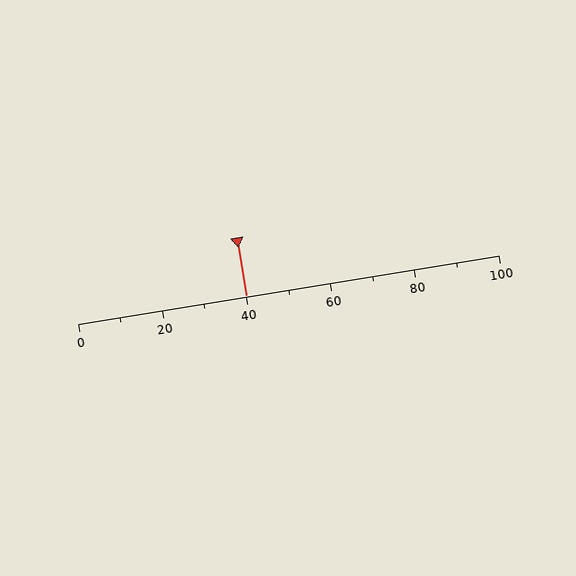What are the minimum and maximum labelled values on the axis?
The axis runs from 0 to 100.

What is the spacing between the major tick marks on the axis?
The major ticks are spaced 20 apart.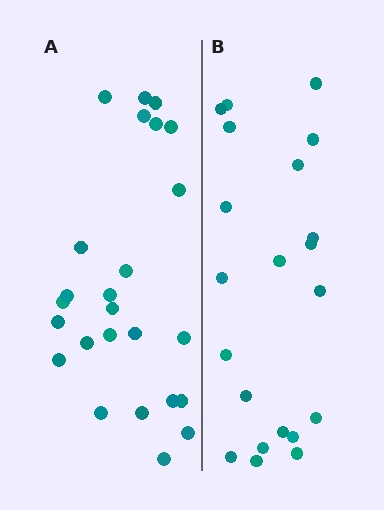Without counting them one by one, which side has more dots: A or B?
Region A (the left region) has more dots.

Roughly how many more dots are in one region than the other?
Region A has about 4 more dots than region B.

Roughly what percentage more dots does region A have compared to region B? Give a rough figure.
About 20% more.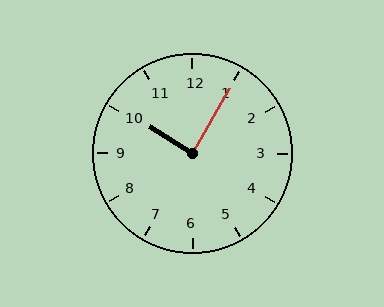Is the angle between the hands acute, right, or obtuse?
It is right.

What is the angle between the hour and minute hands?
Approximately 88 degrees.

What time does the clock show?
10:05.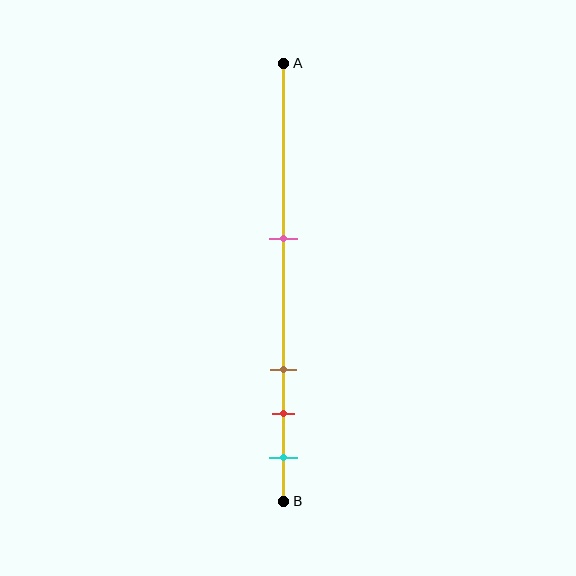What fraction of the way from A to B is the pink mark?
The pink mark is approximately 40% (0.4) of the way from A to B.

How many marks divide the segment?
There are 4 marks dividing the segment.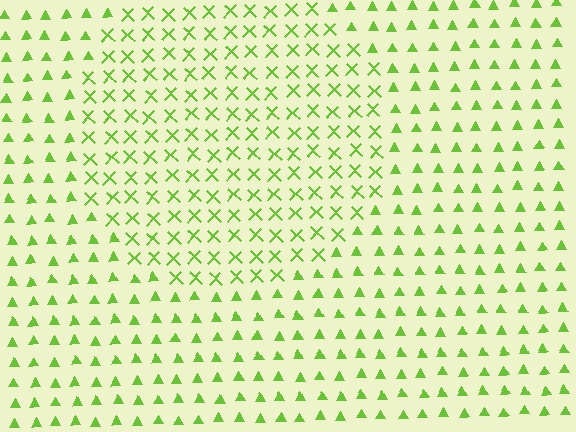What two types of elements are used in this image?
The image uses X marks inside the circle region and triangles outside it.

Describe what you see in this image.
The image is filled with small lime elements arranged in a uniform grid. A circle-shaped region contains X marks, while the surrounding area contains triangles. The boundary is defined purely by the change in element shape.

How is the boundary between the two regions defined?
The boundary is defined by a change in element shape: X marks inside vs. triangles outside. All elements share the same color and spacing.